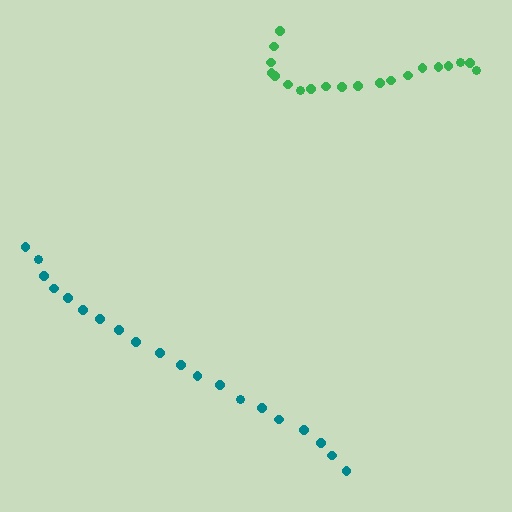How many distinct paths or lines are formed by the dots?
There are 2 distinct paths.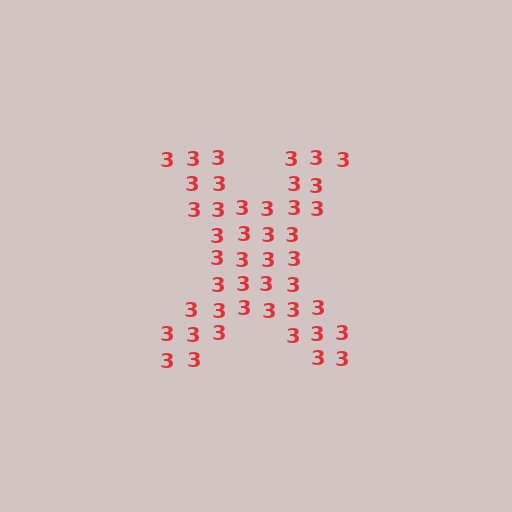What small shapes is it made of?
It is made of small digit 3's.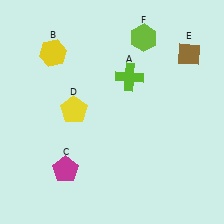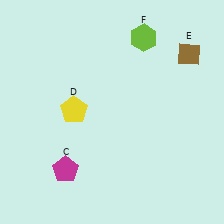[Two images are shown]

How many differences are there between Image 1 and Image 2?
There are 2 differences between the two images.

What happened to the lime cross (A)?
The lime cross (A) was removed in Image 2. It was in the top-right area of Image 1.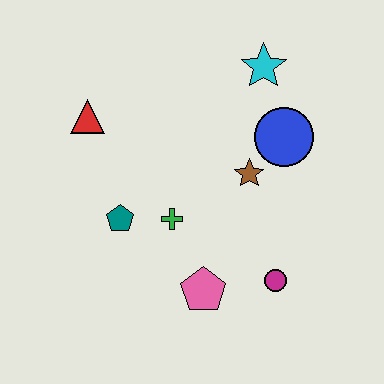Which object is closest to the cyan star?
The blue circle is closest to the cyan star.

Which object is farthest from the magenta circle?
The red triangle is farthest from the magenta circle.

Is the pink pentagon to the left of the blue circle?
Yes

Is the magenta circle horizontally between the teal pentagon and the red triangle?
No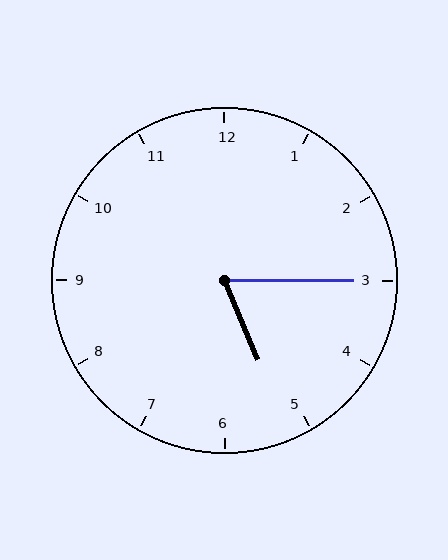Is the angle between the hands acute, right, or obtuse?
It is acute.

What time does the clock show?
5:15.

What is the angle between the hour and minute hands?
Approximately 68 degrees.